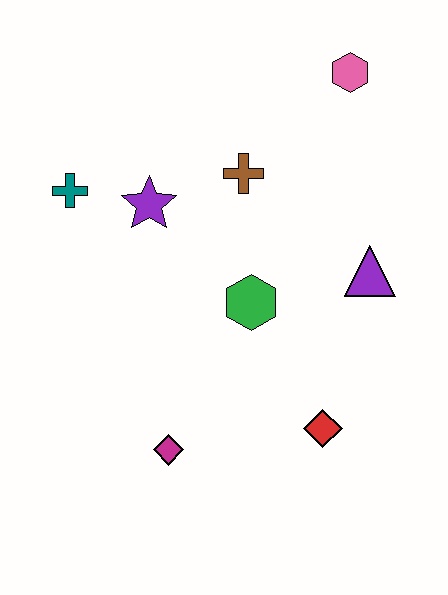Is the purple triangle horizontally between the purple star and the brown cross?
No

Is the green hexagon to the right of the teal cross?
Yes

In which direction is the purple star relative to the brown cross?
The purple star is to the left of the brown cross.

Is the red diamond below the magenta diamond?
No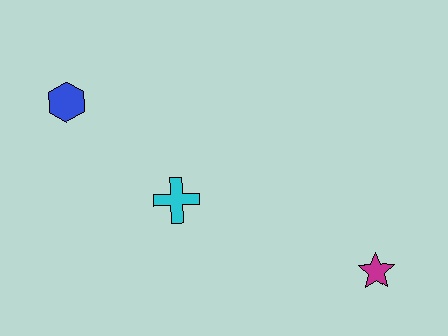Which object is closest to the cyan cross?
The blue hexagon is closest to the cyan cross.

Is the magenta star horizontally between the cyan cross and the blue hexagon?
No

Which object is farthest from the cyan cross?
The magenta star is farthest from the cyan cross.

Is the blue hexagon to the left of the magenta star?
Yes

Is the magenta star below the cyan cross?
Yes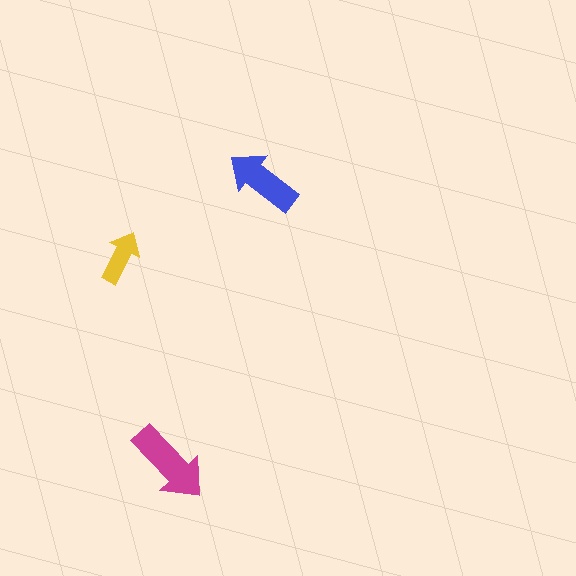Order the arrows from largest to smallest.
the magenta one, the blue one, the yellow one.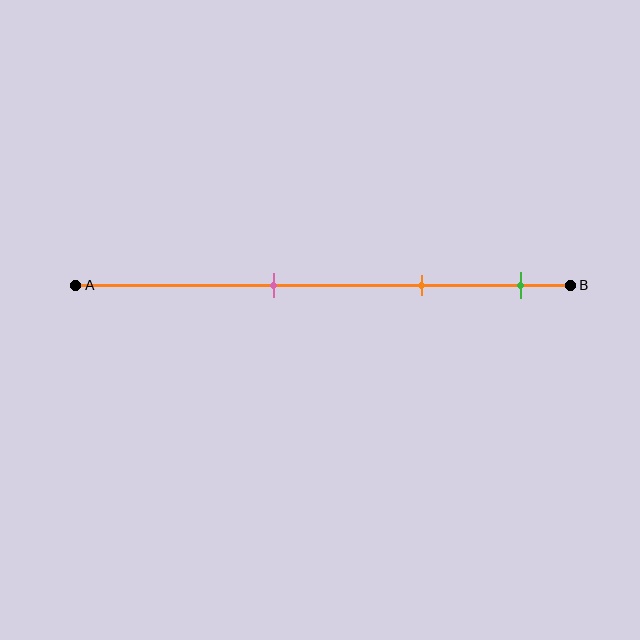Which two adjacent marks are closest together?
The orange and green marks are the closest adjacent pair.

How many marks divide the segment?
There are 3 marks dividing the segment.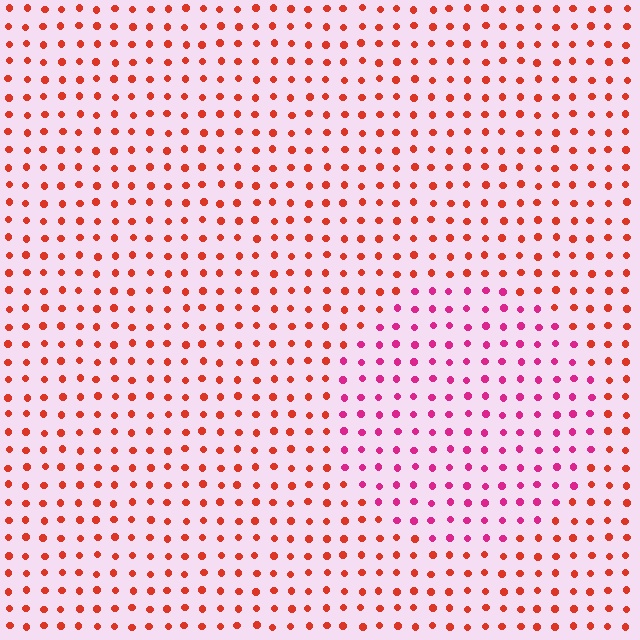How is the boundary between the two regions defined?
The boundary is defined purely by a slight shift in hue (about 40 degrees). Spacing, size, and orientation are identical on both sides.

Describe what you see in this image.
The image is filled with small red elements in a uniform arrangement. A circle-shaped region is visible where the elements are tinted to a slightly different hue, forming a subtle color boundary.